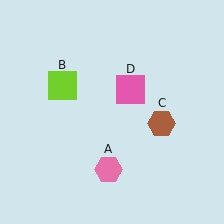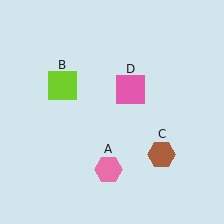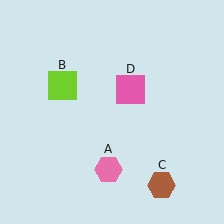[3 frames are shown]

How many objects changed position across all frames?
1 object changed position: brown hexagon (object C).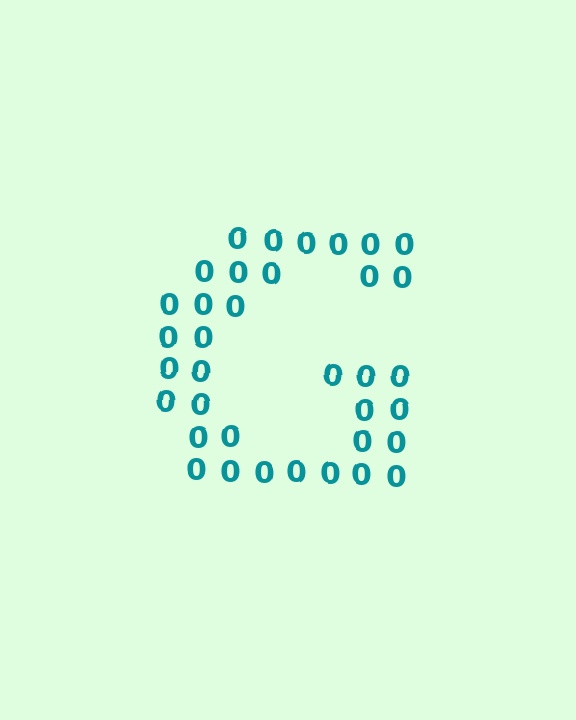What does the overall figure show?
The overall figure shows the letter G.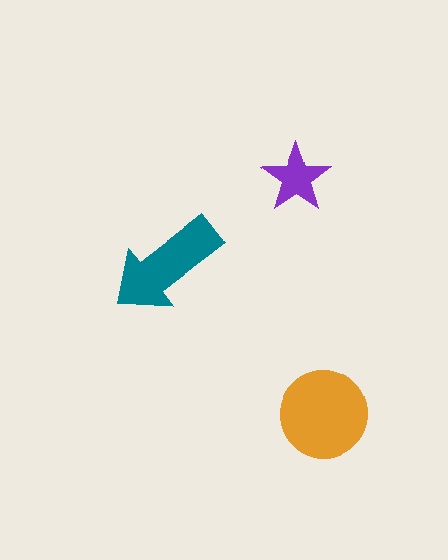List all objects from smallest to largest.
The purple star, the teal arrow, the orange circle.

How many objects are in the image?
There are 3 objects in the image.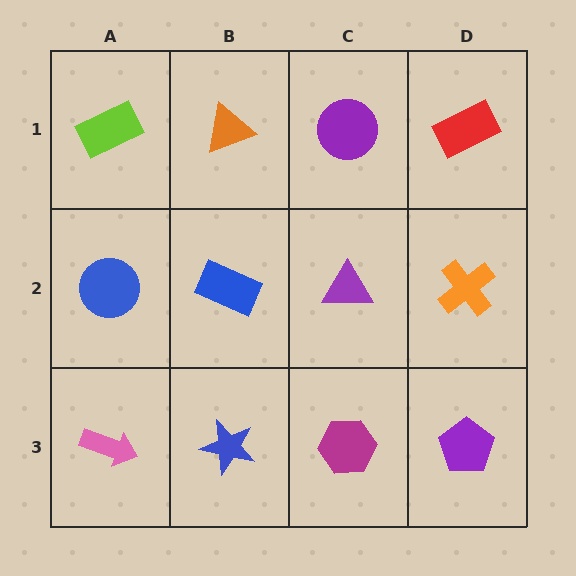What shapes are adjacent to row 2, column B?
An orange triangle (row 1, column B), a blue star (row 3, column B), a blue circle (row 2, column A), a purple triangle (row 2, column C).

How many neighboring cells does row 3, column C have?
3.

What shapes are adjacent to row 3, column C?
A purple triangle (row 2, column C), a blue star (row 3, column B), a purple pentagon (row 3, column D).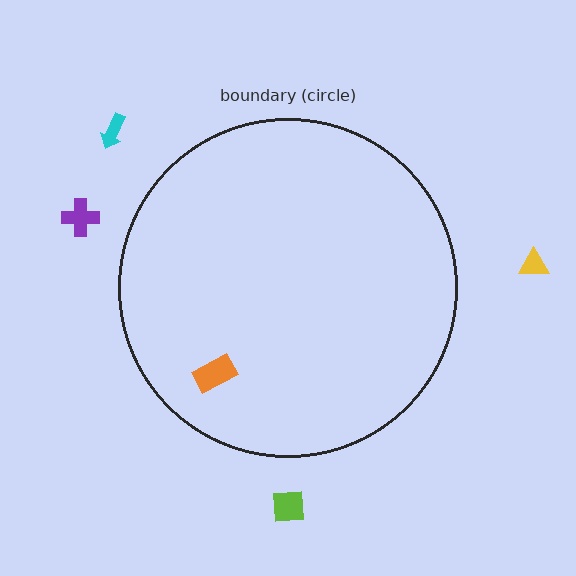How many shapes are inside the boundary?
1 inside, 4 outside.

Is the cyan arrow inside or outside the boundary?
Outside.